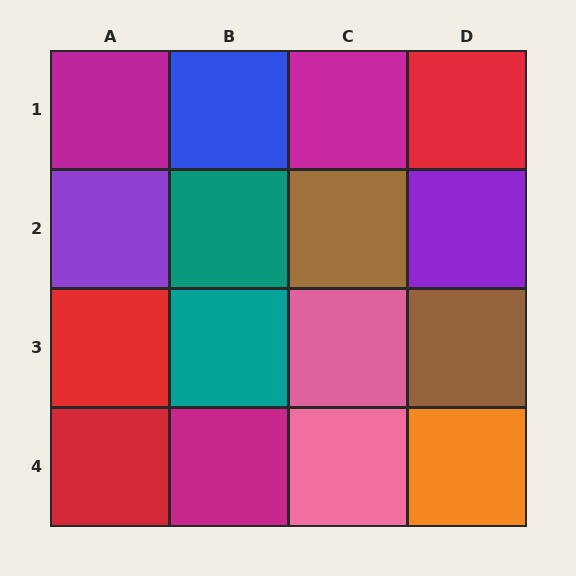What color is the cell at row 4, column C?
Pink.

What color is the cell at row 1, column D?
Red.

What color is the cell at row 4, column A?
Red.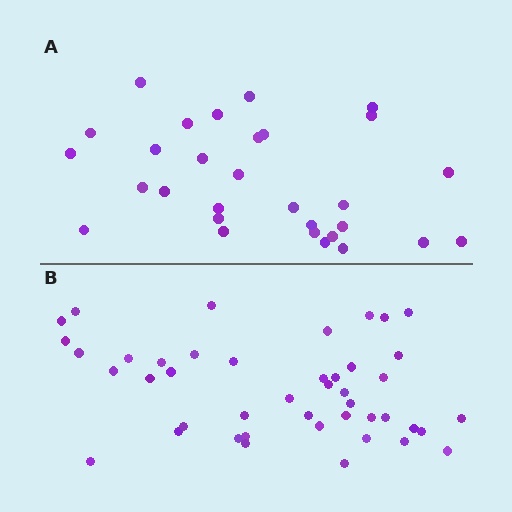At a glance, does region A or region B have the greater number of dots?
Region B (the bottom region) has more dots.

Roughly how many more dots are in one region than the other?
Region B has approximately 15 more dots than region A.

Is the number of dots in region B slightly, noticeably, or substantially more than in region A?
Region B has substantially more. The ratio is roughly 1.5 to 1.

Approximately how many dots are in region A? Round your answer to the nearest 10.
About 30 dots.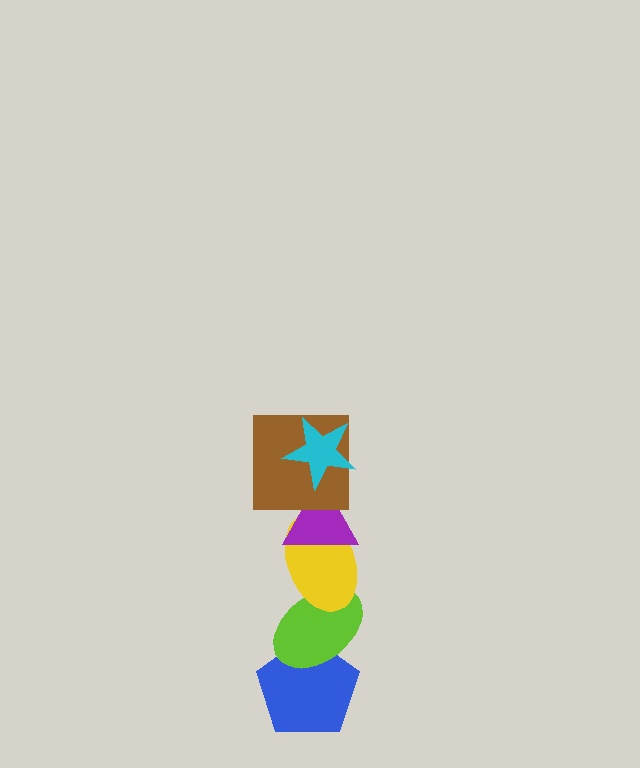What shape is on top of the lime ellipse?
The yellow ellipse is on top of the lime ellipse.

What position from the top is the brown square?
The brown square is 2nd from the top.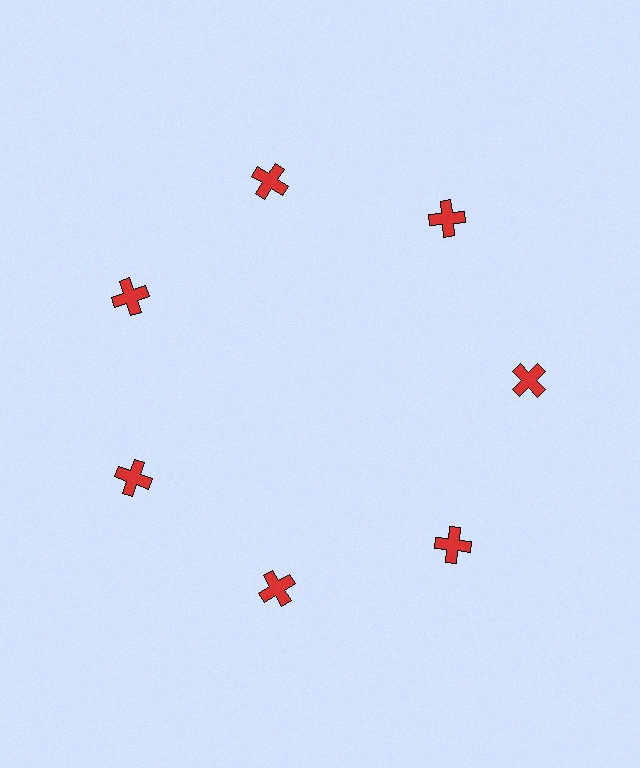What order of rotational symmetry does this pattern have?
This pattern has 7-fold rotational symmetry.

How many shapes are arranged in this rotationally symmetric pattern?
There are 7 shapes, arranged in 7 groups of 1.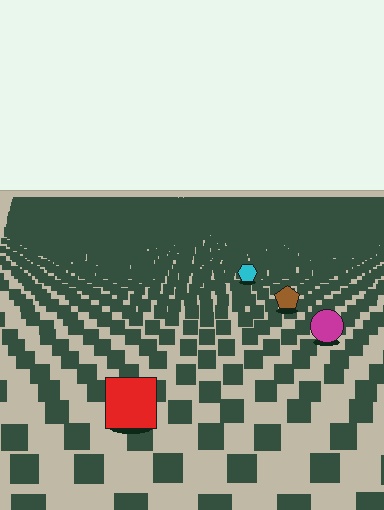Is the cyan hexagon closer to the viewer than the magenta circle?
No. The magenta circle is closer — you can tell from the texture gradient: the ground texture is coarser near it.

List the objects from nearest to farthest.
From nearest to farthest: the red square, the magenta circle, the brown pentagon, the cyan hexagon.